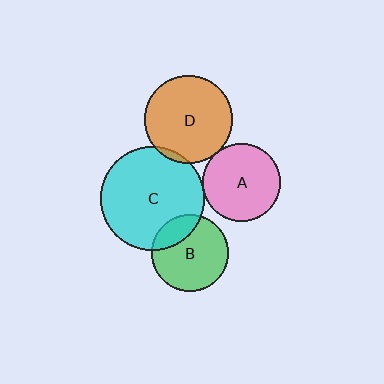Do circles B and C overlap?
Yes.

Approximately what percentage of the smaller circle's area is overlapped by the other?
Approximately 20%.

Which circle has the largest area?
Circle C (cyan).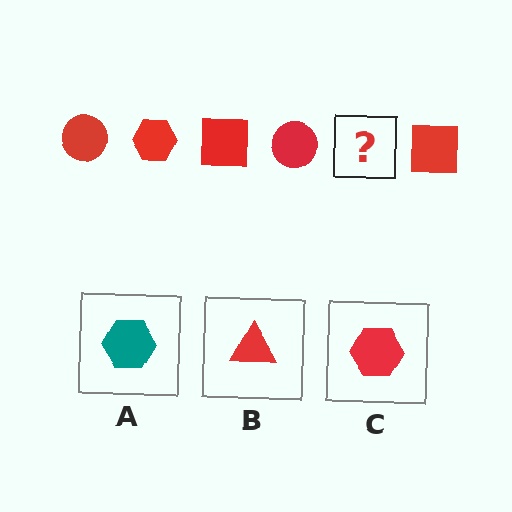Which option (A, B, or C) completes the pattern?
C.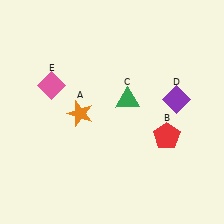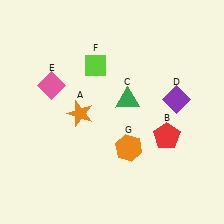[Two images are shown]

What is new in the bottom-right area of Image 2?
An orange hexagon (G) was added in the bottom-right area of Image 2.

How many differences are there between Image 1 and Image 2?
There are 2 differences between the two images.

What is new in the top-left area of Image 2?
A lime diamond (F) was added in the top-left area of Image 2.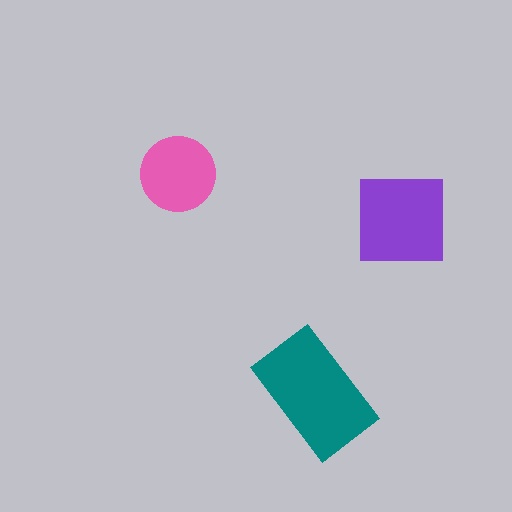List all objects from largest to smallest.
The teal rectangle, the purple square, the pink circle.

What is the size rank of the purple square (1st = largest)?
2nd.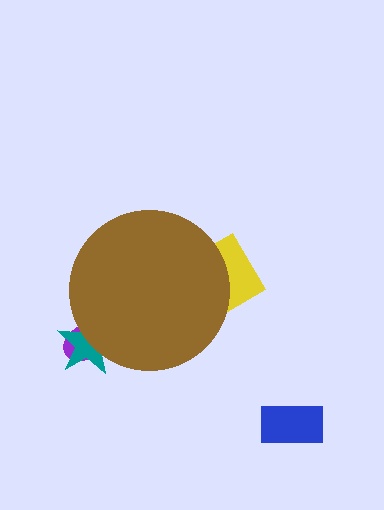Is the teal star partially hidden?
Yes, the teal star is partially hidden behind the brown circle.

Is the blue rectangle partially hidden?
No, the blue rectangle is fully visible.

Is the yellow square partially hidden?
Yes, the yellow square is partially hidden behind the brown circle.